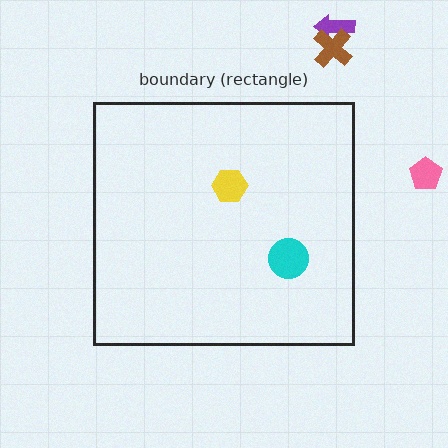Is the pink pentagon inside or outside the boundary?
Outside.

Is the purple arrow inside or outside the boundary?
Outside.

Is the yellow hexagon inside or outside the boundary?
Inside.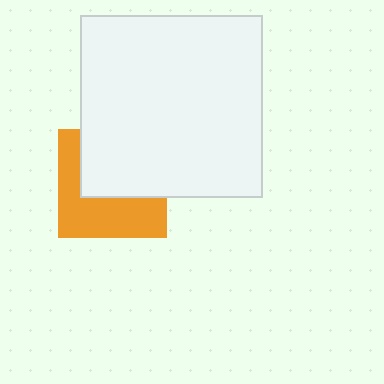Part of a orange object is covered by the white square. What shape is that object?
It is a square.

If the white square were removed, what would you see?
You would see the complete orange square.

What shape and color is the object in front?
The object in front is a white square.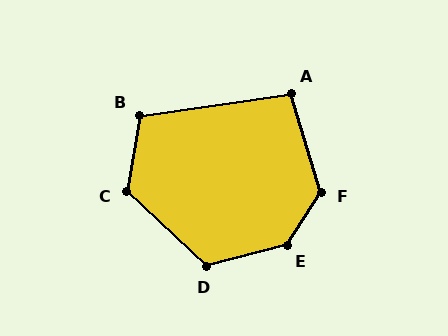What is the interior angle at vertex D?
Approximately 122 degrees (obtuse).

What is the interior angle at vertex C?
Approximately 124 degrees (obtuse).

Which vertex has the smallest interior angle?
A, at approximately 99 degrees.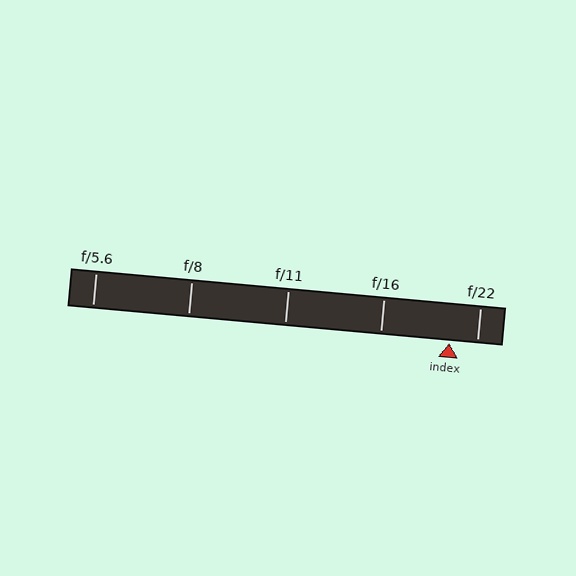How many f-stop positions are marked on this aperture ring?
There are 5 f-stop positions marked.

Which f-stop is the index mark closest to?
The index mark is closest to f/22.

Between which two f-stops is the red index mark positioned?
The index mark is between f/16 and f/22.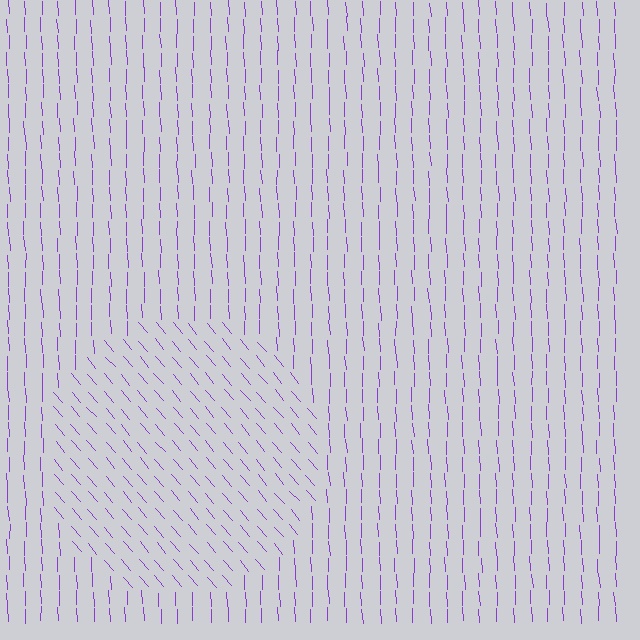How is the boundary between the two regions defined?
The boundary is defined purely by a change in line orientation (approximately 38 degrees difference). All lines are the same color and thickness.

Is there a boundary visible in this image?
Yes, there is a texture boundary formed by a change in line orientation.